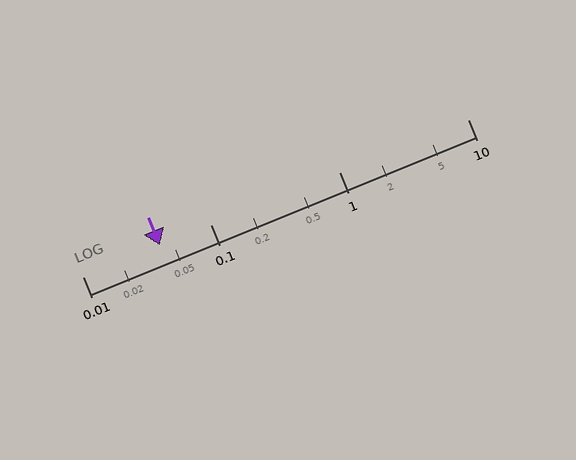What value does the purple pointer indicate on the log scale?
The pointer indicates approximately 0.04.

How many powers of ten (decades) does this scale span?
The scale spans 3 decades, from 0.01 to 10.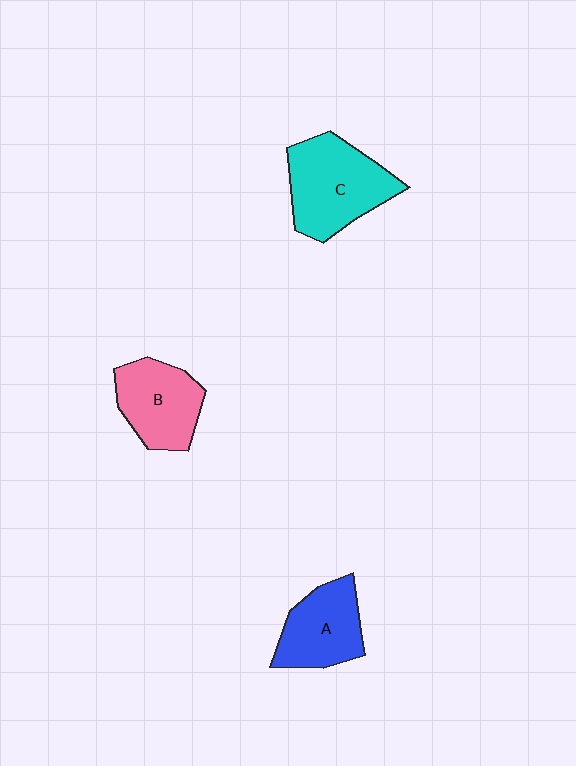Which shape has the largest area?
Shape C (cyan).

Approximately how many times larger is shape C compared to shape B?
Approximately 1.3 times.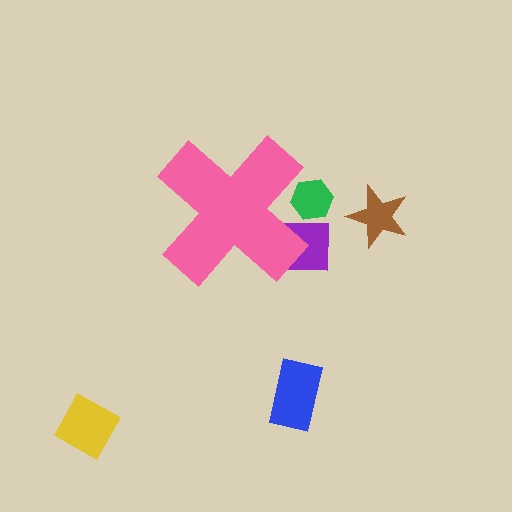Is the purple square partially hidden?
Yes, the purple square is partially hidden behind the pink cross.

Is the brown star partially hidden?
No, the brown star is fully visible.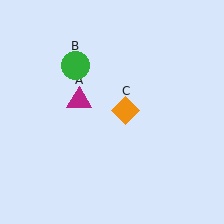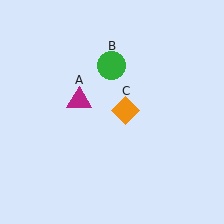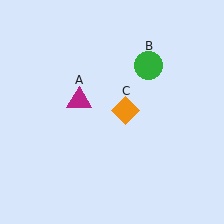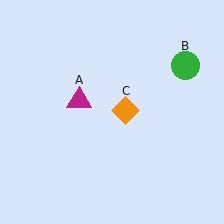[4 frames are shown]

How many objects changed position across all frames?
1 object changed position: green circle (object B).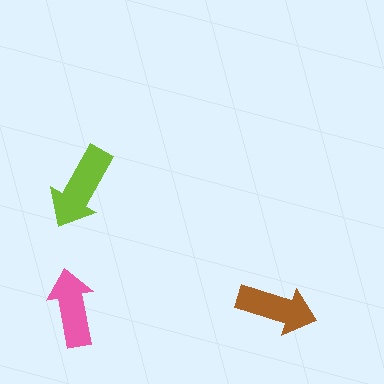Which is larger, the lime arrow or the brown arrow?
The lime one.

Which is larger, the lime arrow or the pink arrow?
The lime one.